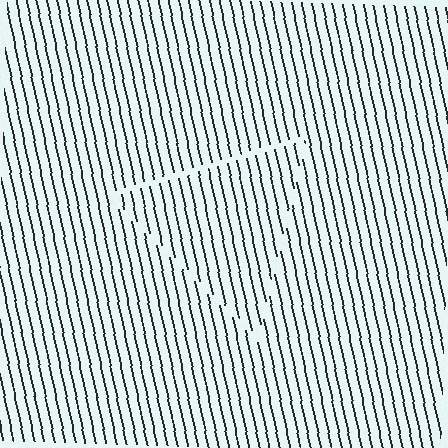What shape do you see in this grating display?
An illusory triangle. The interior of the shape contains the same grating, shifted by half a period — the contour is defined by the phase discontinuity where line-ends from the inner and outer gratings abut.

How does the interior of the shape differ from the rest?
The interior of the shape contains the same grating, shifted by half a period — the contour is defined by the phase discontinuity where line-ends from the inner and outer gratings abut.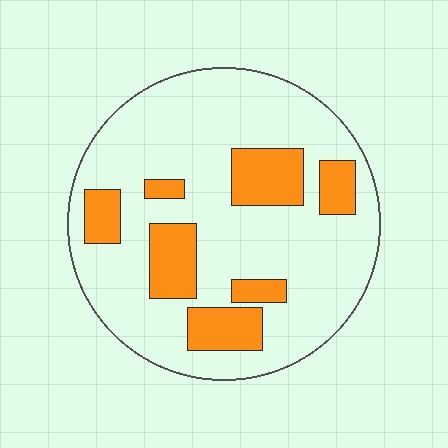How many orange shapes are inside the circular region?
7.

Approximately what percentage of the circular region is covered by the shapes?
Approximately 25%.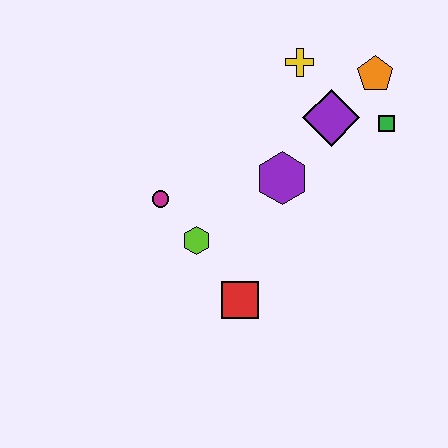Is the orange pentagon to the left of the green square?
Yes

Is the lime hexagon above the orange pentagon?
No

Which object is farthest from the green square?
The magenta circle is farthest from the green square.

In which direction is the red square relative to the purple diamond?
The red square is below the purple diamond.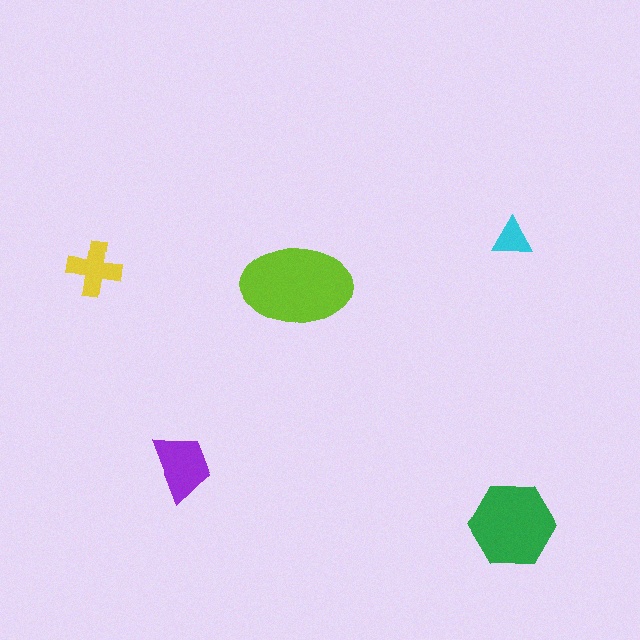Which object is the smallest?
The cyan triangle.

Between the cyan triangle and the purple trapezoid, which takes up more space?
The purple trapezoid.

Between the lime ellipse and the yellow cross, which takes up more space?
The lime ellipse.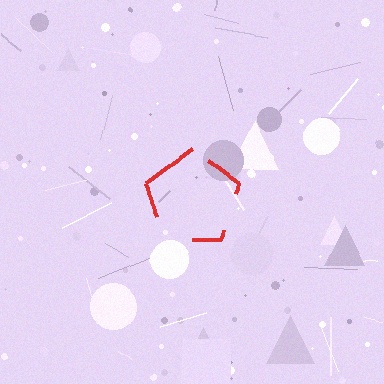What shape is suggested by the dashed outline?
The dashed outline suggests a pentagon.